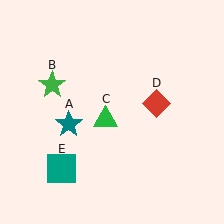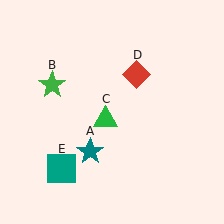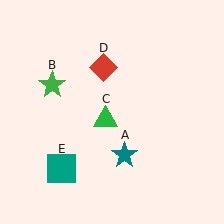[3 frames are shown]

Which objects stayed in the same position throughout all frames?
Green star (object B) and green triangle (object C) and teal square (object E) remained stationary.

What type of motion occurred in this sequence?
The teal star (object A), red diamond (object D) rotated counterclockwise around the center of the scene.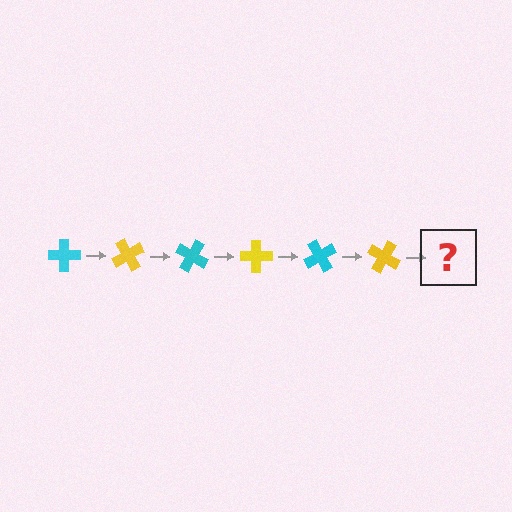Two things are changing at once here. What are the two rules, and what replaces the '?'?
The two rules are that it rotates 60 degrees each step and the color cycles through cyan and yellow. The '?' should be a cyan cross, rotated 360 degrees from the start.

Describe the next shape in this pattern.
It should be a cyan cross, rotated 360 degrees from the start.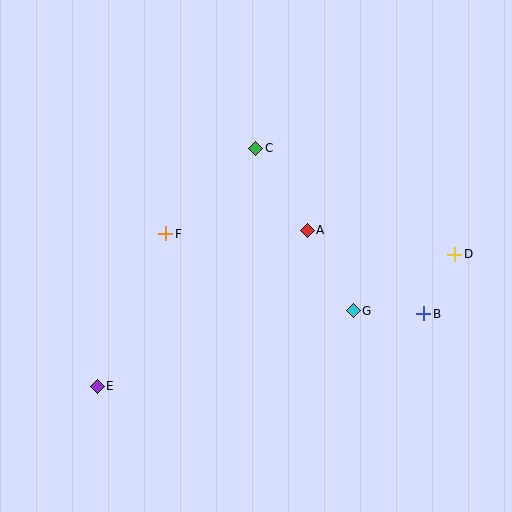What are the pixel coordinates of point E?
Point E is at (97, 386).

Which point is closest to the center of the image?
Point A at (307, 230) is closest to the center.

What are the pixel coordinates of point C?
Point C is at (256, 148).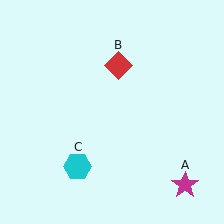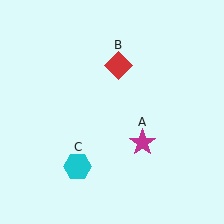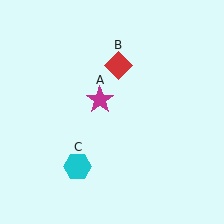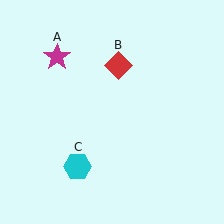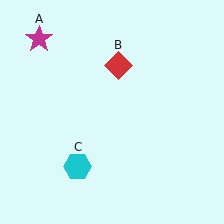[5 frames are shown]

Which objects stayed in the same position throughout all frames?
Red diamond (object B) and cyan hexagon (object C) remained stationary.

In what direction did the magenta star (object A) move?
The magenta star (object A) moved up and to the left.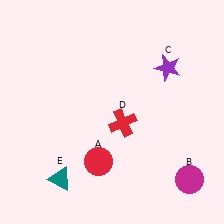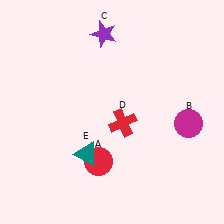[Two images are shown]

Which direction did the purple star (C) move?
The purple star (C) moved left.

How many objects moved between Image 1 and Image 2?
3 objects moved between the two images.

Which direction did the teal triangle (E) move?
The teal triangle (E) moved right.